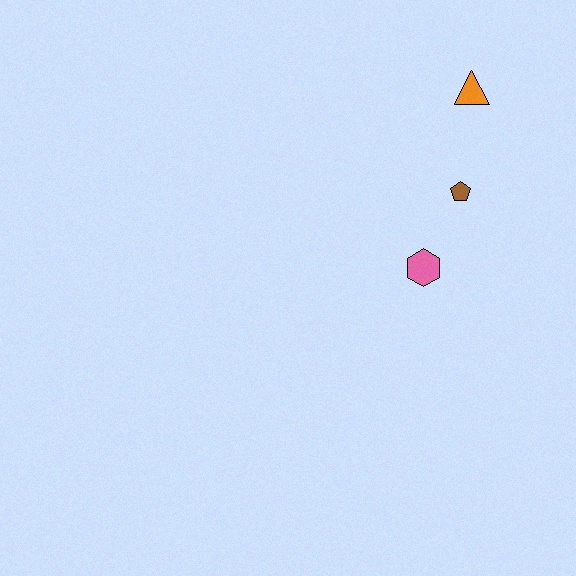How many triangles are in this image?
There is 1 triangle.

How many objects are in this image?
There are 3 objects.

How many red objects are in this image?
There are no red objects.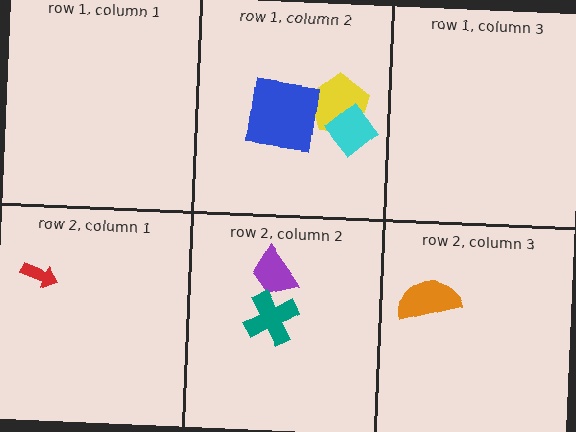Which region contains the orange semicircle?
The row 2, column 3 region.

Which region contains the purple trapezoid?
The row 2, column 2 region.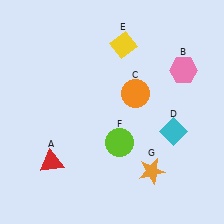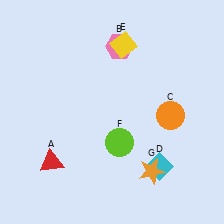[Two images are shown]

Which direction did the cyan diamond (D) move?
The cyan diamond (D) moved down.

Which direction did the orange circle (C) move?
The orange circle (C) moved right.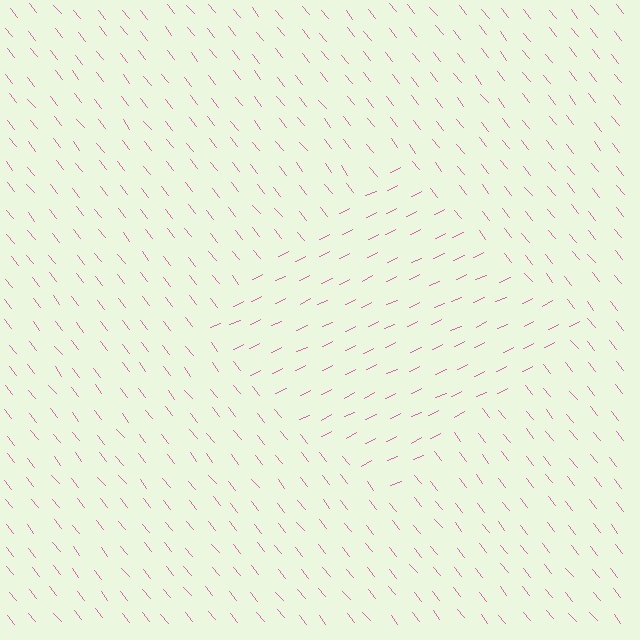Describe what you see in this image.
The image is filled with small pink line segments. A diamond region in the image has lines oriented differently from the surrounding lines, creating a visible texture boundary.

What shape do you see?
I see a diamond.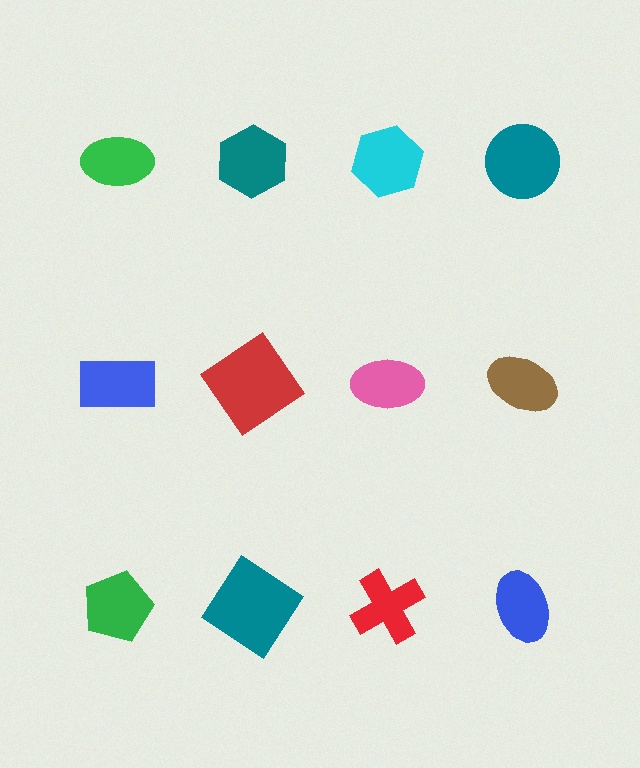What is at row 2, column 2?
A red diamond.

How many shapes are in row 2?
4 shapes.